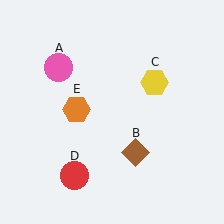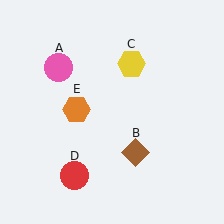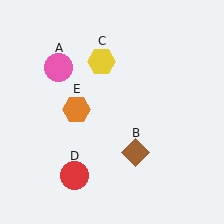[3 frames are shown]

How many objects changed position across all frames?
1 object changed position: yellow hexagon (object C).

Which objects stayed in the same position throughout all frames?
Pink circle (object A) and brown diamond (object B) and red circle (object D) and orange hexagon (object E) remained stationary.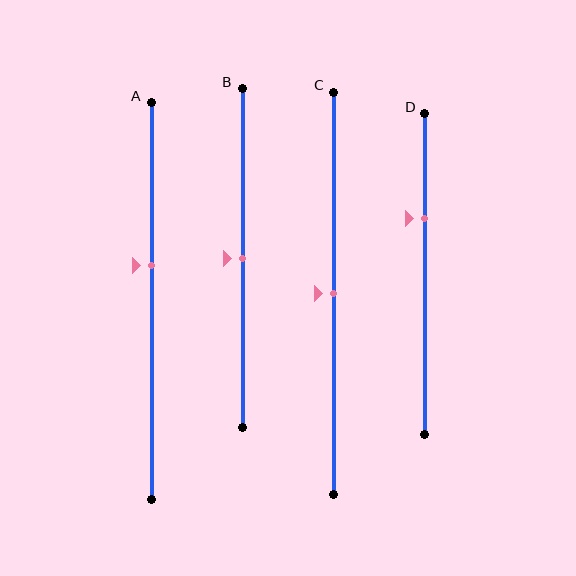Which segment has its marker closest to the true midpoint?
Segment B has its marker closest to the true midpoint.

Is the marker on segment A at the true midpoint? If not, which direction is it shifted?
No, the marker on segment A is shifted upward by about 9% of the segment length.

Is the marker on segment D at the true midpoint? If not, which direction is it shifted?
No, the marker on segment D is shifted upward by about 17% of the segment length.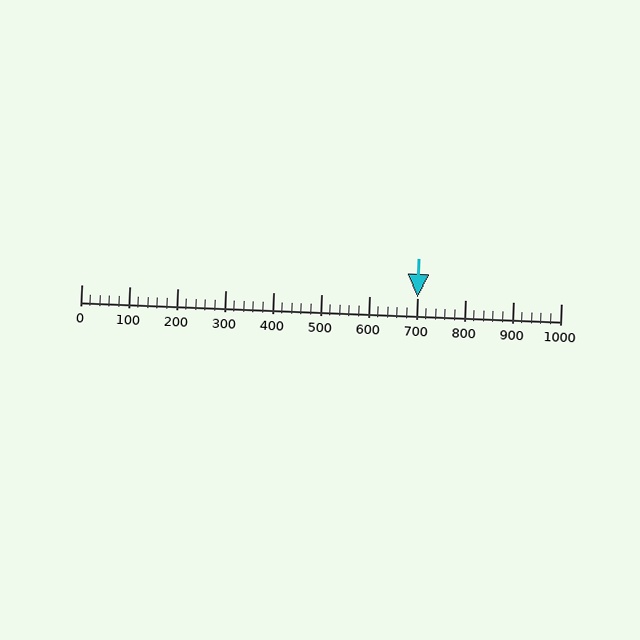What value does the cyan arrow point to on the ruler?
The cyan arrow points to approximately 700.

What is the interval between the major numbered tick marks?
The major tick marks are spaced 100 units apart.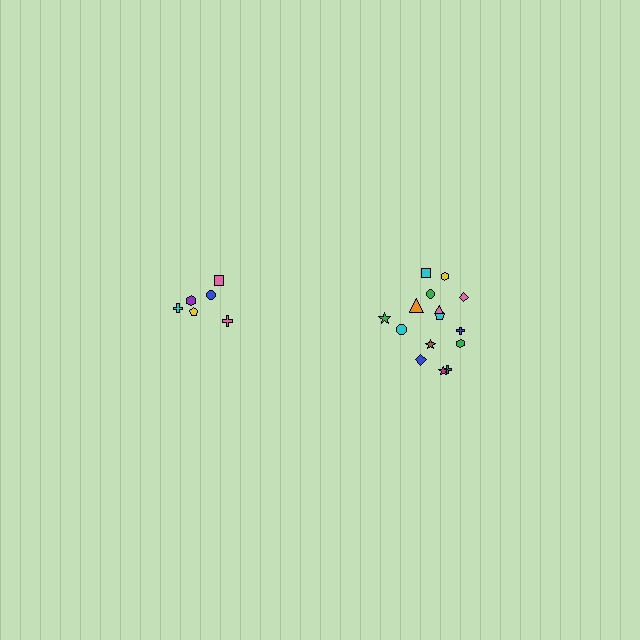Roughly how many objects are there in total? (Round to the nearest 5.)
Roughly 20 objects in total.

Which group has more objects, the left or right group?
The right group.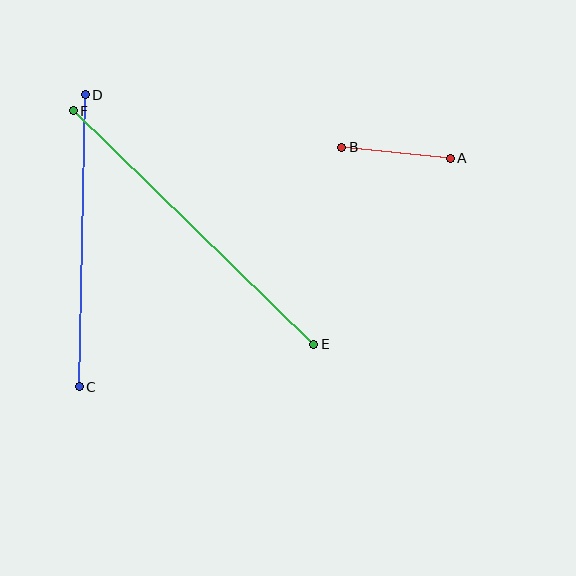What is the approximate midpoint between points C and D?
The midpoint is at approximately (82, 241) pixels.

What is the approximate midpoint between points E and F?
The midpoint is at approximately (194, 227) pixels.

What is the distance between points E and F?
The distance is approximately 335 pixels.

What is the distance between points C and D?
The distance is approximately 292 pixels.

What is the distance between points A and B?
The distance is approximately 109 pixels.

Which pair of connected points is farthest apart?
Points E and F are farthest apart.